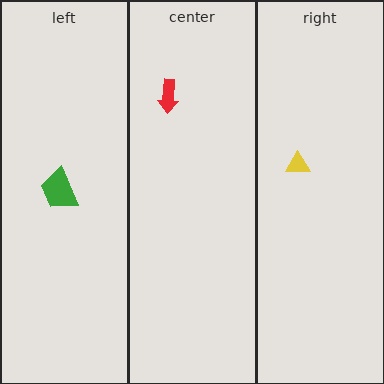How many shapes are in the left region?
1.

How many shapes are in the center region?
1.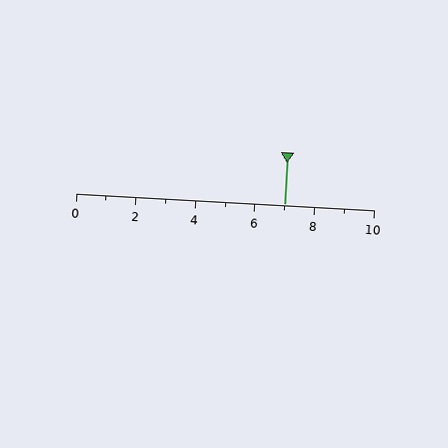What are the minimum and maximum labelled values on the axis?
The axis runs from 0 to 10.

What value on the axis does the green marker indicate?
The marker indicates approximately 7.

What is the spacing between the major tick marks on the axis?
The major ticks are spaced 2 apart.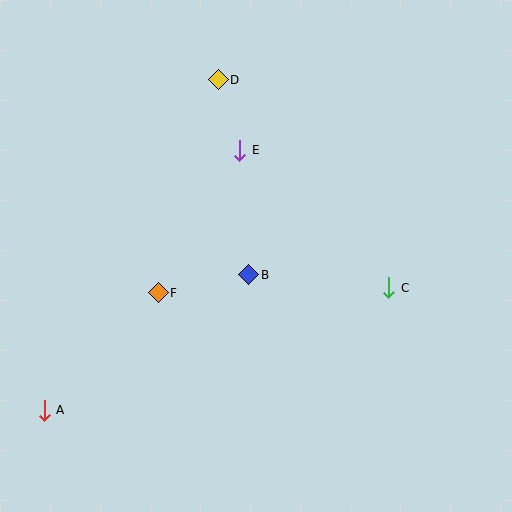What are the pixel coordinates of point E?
Point E is at (240, 150).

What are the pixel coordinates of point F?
Point F is at (158, 293).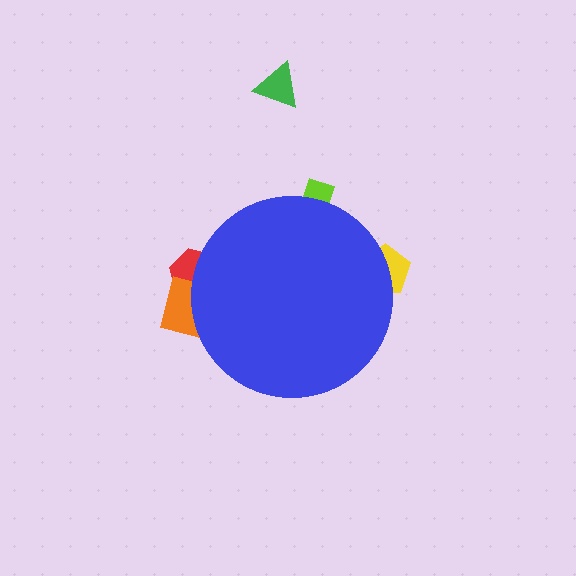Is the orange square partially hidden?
Yes, the orange square is partially hidden behind the blue circle.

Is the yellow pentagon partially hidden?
Yes, the yellow pentagon is partially hidden behind the blue circle.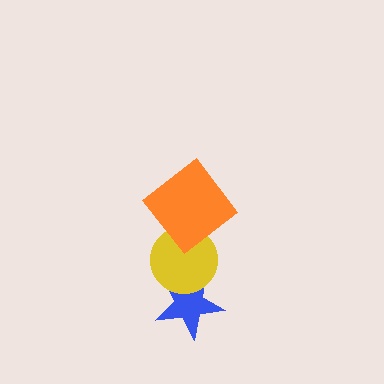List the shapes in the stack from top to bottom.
From top to bottom: the orange diamond, the yellow circle, the blue star.